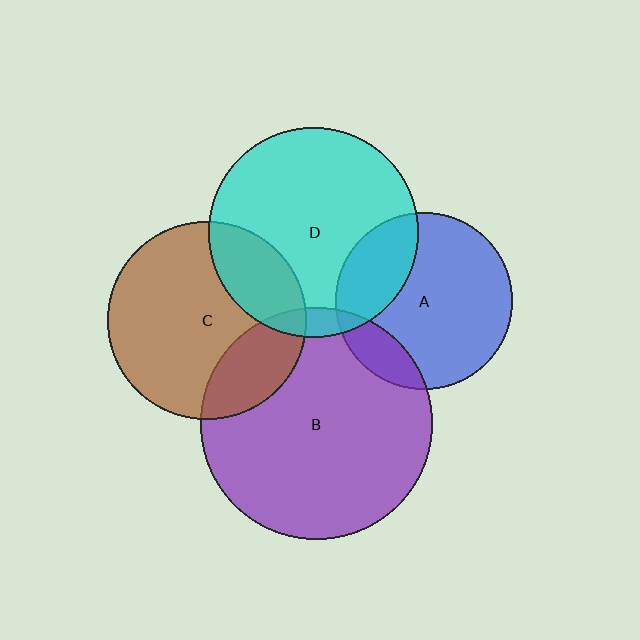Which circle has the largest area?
Circle B (purple).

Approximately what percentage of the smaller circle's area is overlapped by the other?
Approximately 15%.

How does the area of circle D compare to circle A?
Approximately 1.4 times.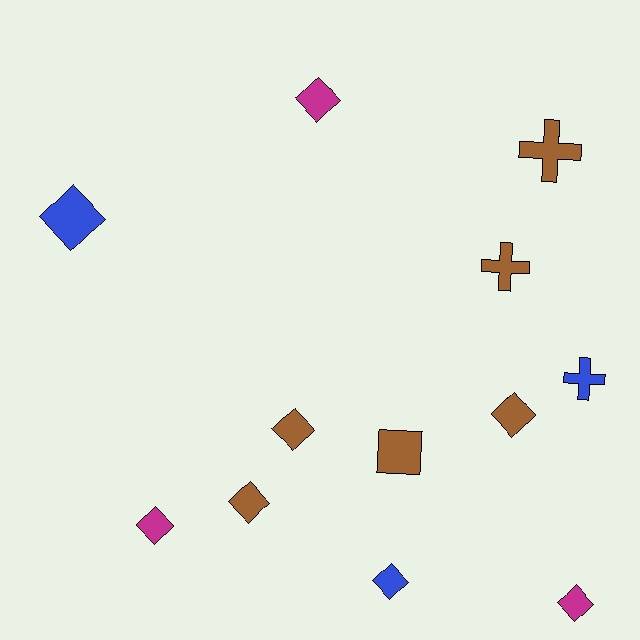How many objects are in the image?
There are 12 objects.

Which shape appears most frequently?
Diamond, with 8 objects.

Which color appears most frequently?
Brown, with 6 objects.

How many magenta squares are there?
There are no magenta squares.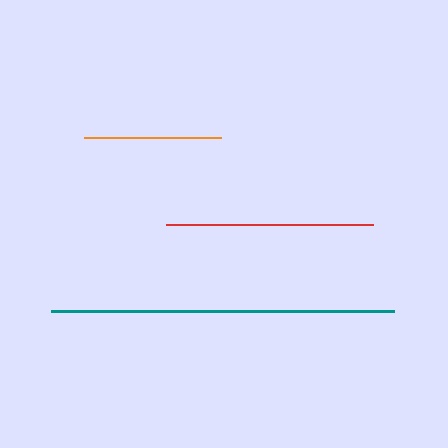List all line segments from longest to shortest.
From longest to shortest: teal, red, orange.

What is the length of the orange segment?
The orange segment is approximately 136 pixels long.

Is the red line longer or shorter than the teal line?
The teal line is longer than the red line.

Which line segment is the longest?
The teal line is the longest at approximately 344 pixels.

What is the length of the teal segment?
The teal segment is approximately 344 pixels long.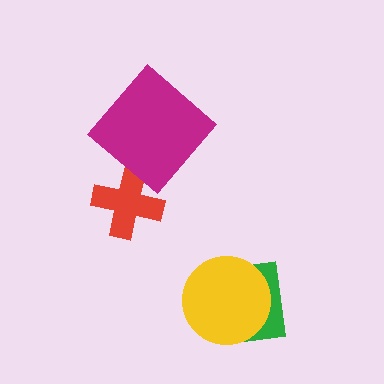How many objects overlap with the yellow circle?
1 object overlaps with the yellow circle.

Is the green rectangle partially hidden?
Yes, it is partially covered by another shape.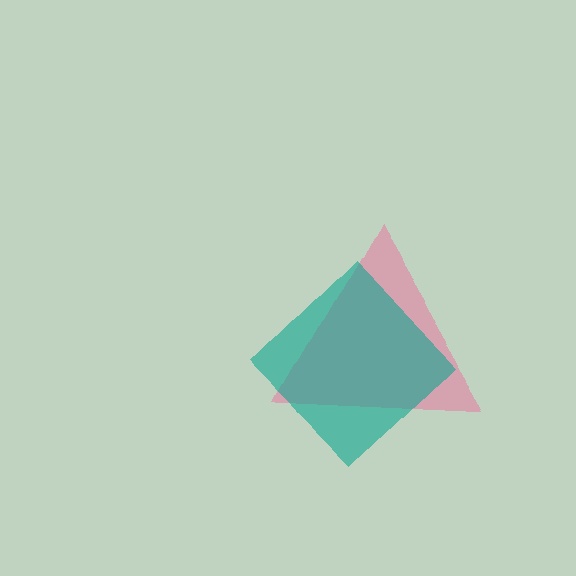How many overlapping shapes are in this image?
There are 2 overlapping shapes in the image.